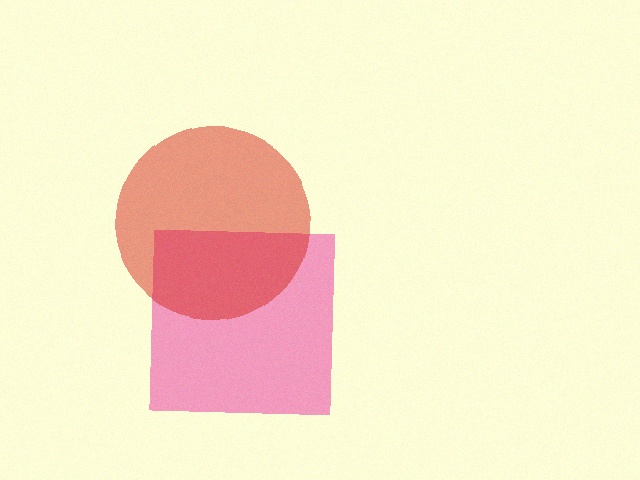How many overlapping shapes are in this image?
There are 2 overlapping shapes in the image.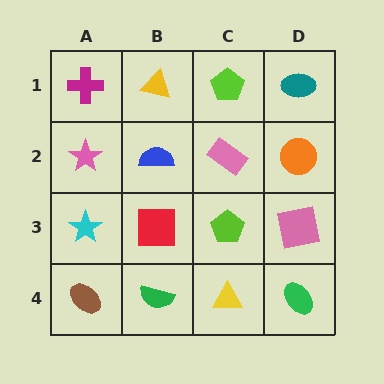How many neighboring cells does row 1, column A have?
2.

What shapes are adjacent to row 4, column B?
A red square (row 3, column B), a brown ellipse (row 4, column A), a yellow triangle (row 4, column C).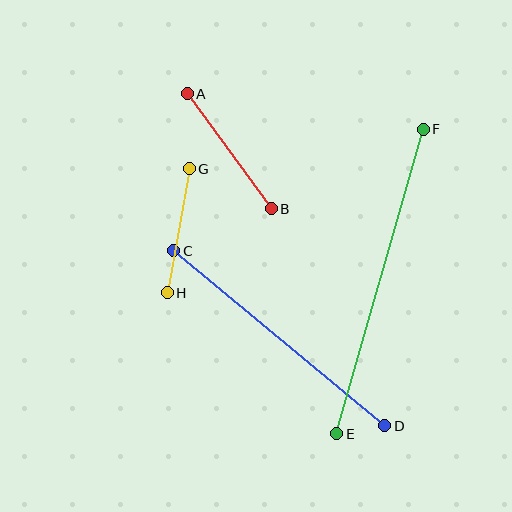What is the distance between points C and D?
The distance is approximately 274 pixels.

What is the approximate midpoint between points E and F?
The midpoint is at approximately (380, 281) pixels.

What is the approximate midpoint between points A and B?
The midpoint is at approximately (229, 151) pixels.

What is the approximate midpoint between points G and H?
The midpoint is at approximately (178, 231) pixels.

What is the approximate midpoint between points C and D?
The midpoint is at approximately (279, 338) pixels.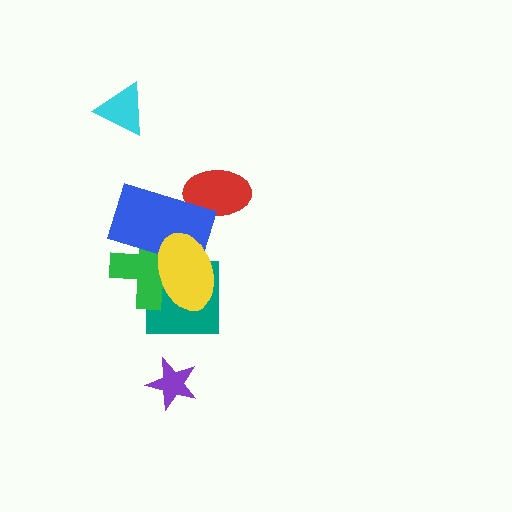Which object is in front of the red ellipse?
The blue rectangle is in front of the red ellipse.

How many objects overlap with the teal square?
3 objects overlap with the teal square.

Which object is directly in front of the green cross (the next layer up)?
The blue rectangle is directly in front of the green cross.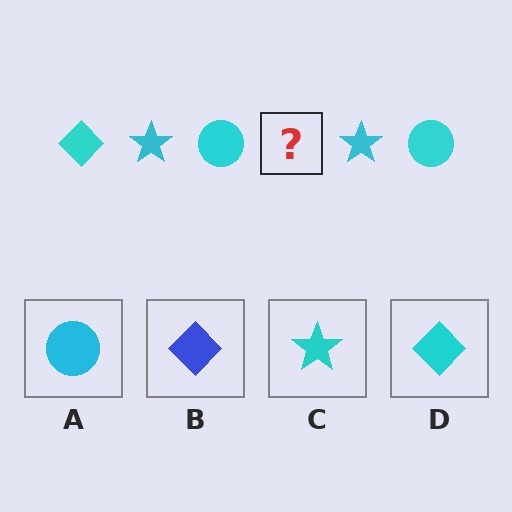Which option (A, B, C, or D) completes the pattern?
D.